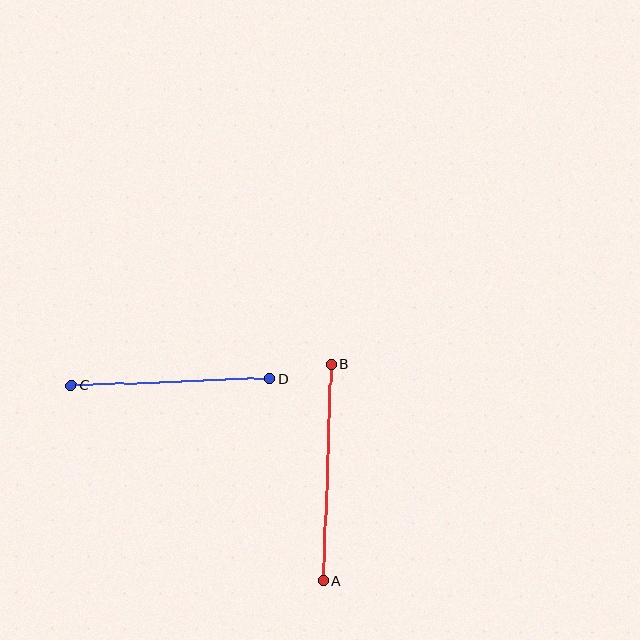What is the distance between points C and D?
The distance is approximately 198 pixels.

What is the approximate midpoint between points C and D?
The midpoint is at approximately (170, 382) pixels.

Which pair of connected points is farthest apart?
Points A and B are farthest apart.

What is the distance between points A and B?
The distance is approximately 217 pixels.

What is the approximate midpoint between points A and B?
The midpoint is at approximately (327, 473) pixels.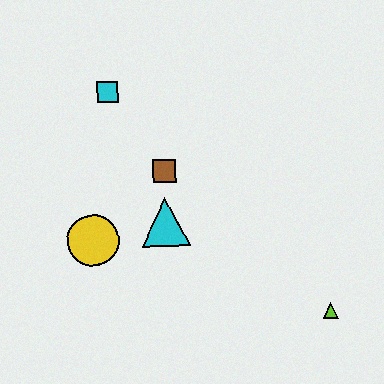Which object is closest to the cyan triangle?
The brown square is closest to the cyan triangle.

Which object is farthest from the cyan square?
The lime triangle is farthest from the cyan square.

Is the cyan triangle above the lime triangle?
Yes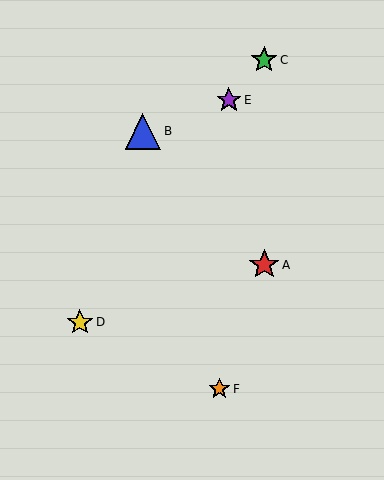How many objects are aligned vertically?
2 objects (A, C) are aligned vertically.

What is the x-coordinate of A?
Object A is at x≈264.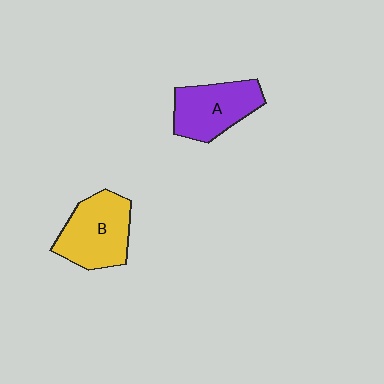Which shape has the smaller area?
Shape A (purple).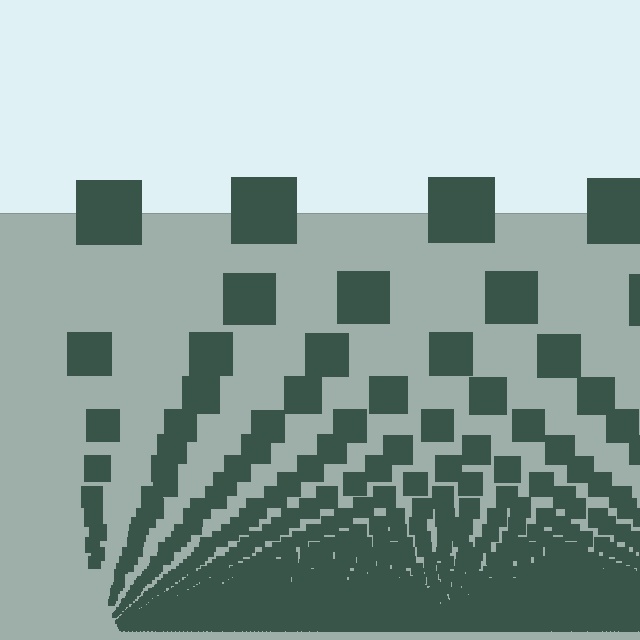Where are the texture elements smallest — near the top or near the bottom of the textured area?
Near the bottom.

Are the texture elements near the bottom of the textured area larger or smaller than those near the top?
Smaller. The gradient is inverted — elements near the bottom are smaller and denser.